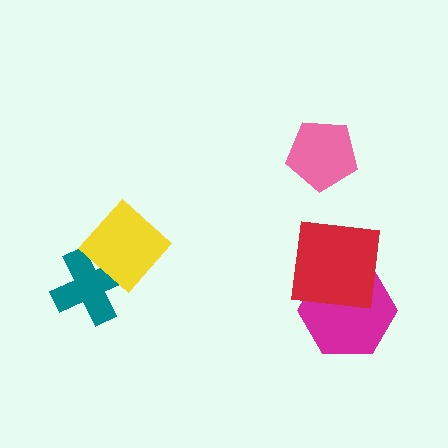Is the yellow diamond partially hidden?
No, no other shape covers it.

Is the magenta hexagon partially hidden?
Yes, it is partially covered by another shape.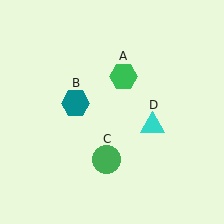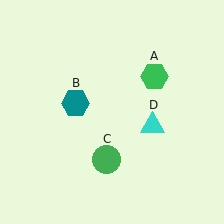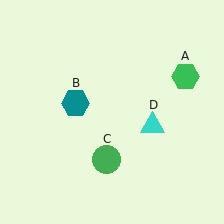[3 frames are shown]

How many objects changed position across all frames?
1 object changed position: green hexagon (object A).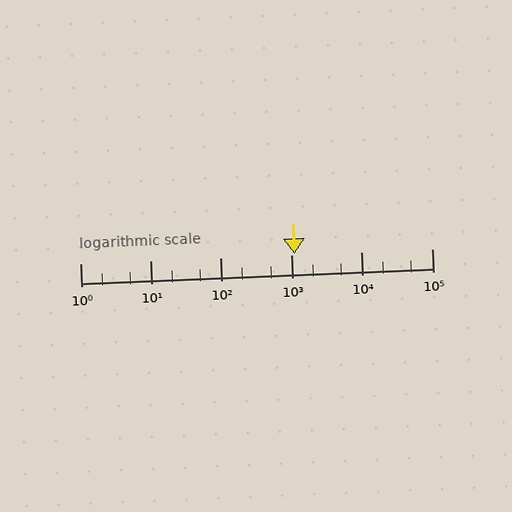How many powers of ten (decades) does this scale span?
The scale spans 5 decades, from 1 to 100000.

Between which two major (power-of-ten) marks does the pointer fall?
The pointer is between 1000 and 10000.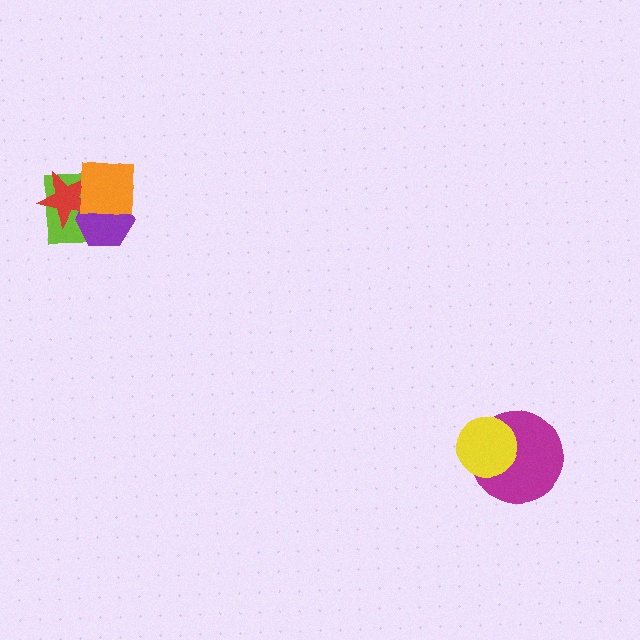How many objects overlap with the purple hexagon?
3 objects overlap with the purple hexagon.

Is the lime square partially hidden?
Yes, it is partially covered by another shape.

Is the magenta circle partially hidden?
Yes, it is partially covered by another shape.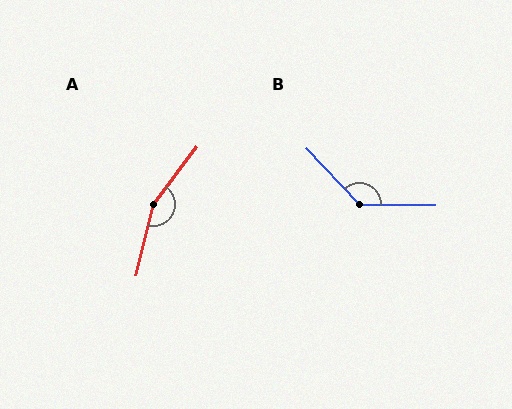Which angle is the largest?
A, at approximately 157 degrees.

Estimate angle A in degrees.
Approximately 157 degrees.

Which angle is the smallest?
B, at approximately 133 degrees.